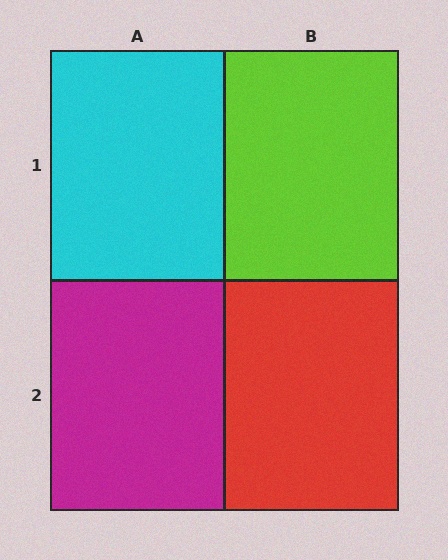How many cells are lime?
1 cell is lime.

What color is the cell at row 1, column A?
Cyan.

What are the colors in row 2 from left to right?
Magenta, red.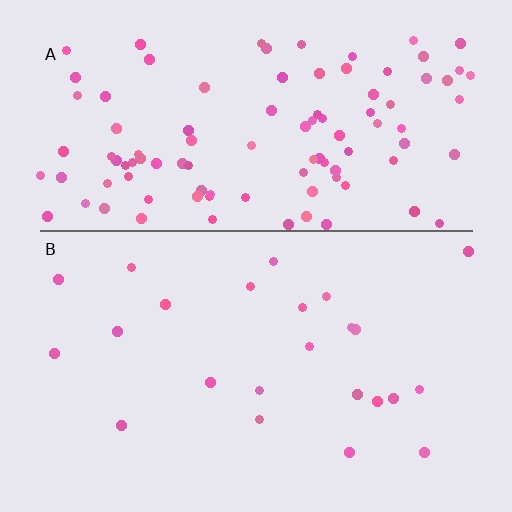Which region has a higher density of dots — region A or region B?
A (the top).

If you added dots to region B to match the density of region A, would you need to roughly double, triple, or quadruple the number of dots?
Approximately quadruple.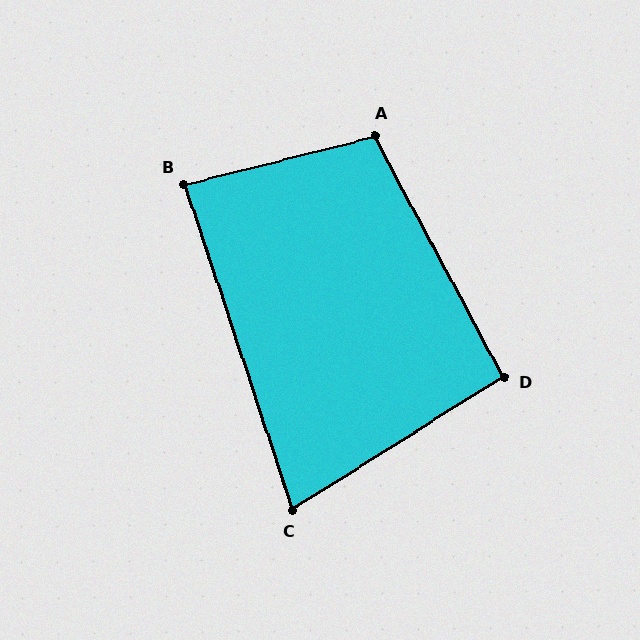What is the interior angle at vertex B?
Approximately 86 degrees (approximately right).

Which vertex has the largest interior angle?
A, at approximately 104 degrees.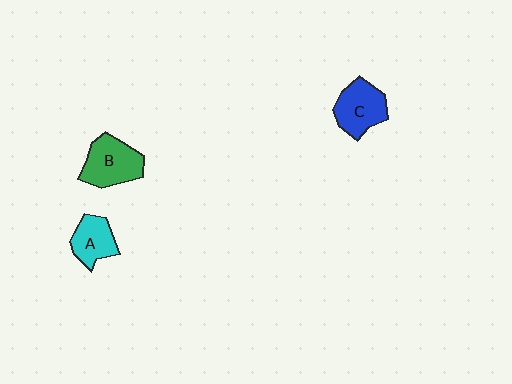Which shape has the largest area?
Shape B (green).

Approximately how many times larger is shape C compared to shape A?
Approximately 1.3 times.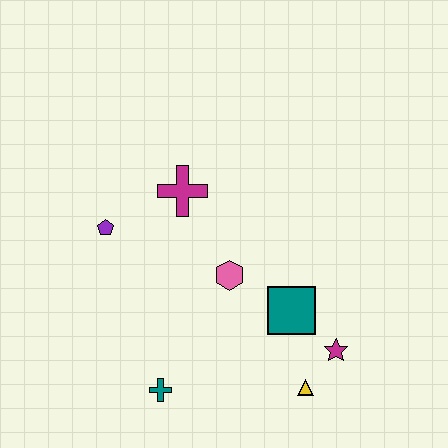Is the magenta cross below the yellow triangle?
No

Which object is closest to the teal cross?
The pink hexagon is closest to the teal cross.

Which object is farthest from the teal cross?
The magenta cross is farthest from the teal cross.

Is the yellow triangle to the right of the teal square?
Yes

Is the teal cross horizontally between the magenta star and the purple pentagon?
Yes